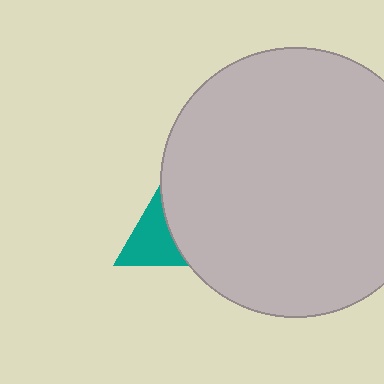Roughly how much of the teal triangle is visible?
A small part of it is visible (roughly 32%).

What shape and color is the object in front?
The object in front is a light gray circle.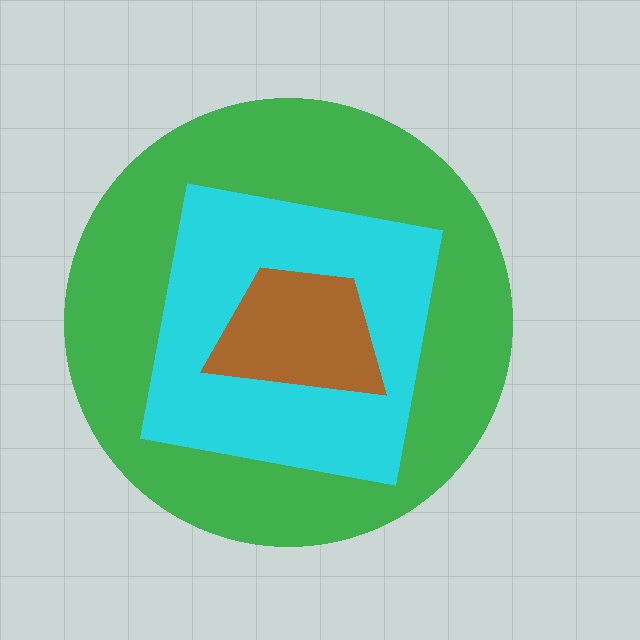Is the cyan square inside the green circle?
Yes.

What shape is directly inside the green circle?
The cyan square.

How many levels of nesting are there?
3.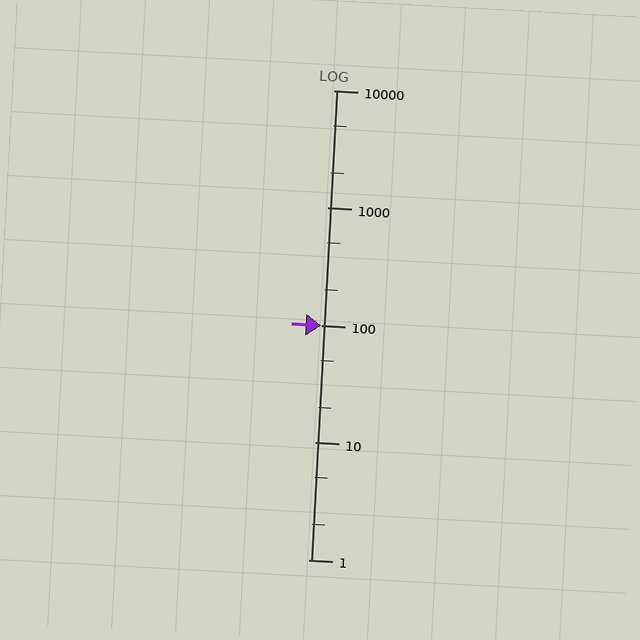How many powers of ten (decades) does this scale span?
The scale spans 4 decades, from 1 to 10000.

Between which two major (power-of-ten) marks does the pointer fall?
The pointer is between 100 and 1000.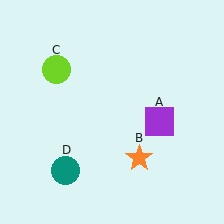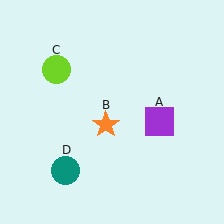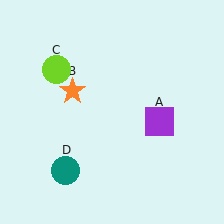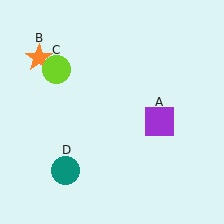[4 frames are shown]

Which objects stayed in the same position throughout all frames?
Purple square (object A) and lime circle (object C) and teal circle (object D) remained stationary.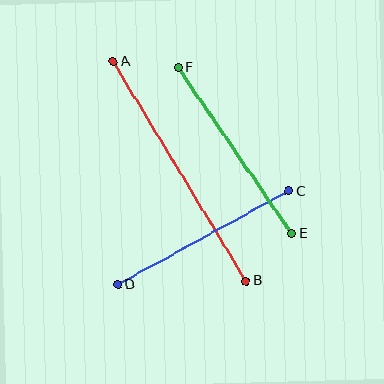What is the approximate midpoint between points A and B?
The midpoint is at approximately (180, 171) pixels.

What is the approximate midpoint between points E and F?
The midpoint is at approximately (235, 151) pixels.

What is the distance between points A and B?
The distance is approximately 257 pixels.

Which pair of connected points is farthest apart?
Points A and B are farthest apart.